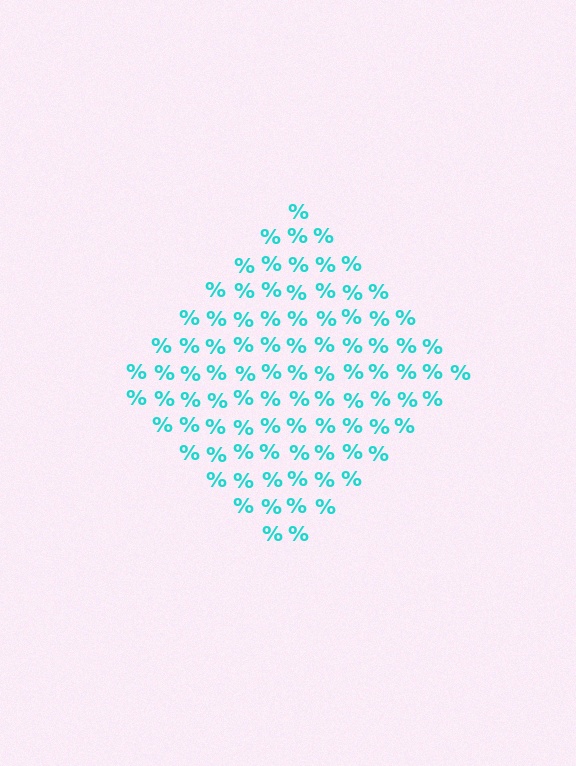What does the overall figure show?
The overall figure shows a diamond.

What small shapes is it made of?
It is made of small percent signs.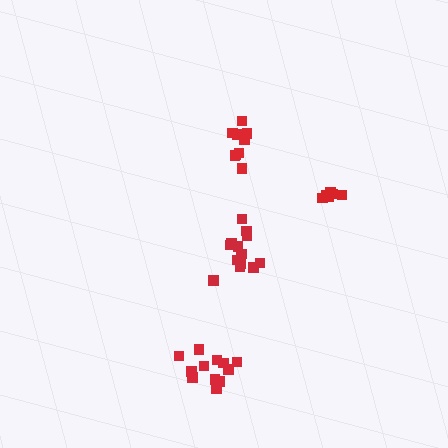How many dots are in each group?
Group 1: 7 dots, Group 2: 12 dots, Group 3: 9 dots, Group 4: 13 dots (41 total).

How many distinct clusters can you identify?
There are 4 distinct clusters.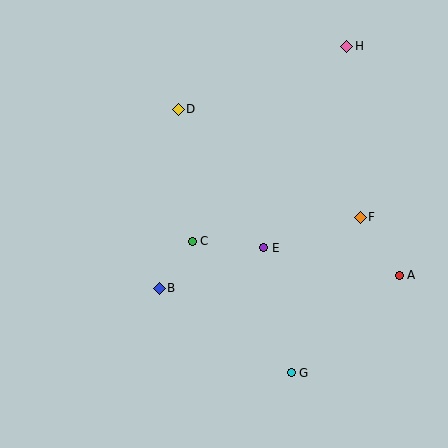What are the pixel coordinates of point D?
Point D is at (178, 109).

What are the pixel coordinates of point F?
Point F is at (360, 218).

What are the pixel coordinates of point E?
Point E is at (264, 248).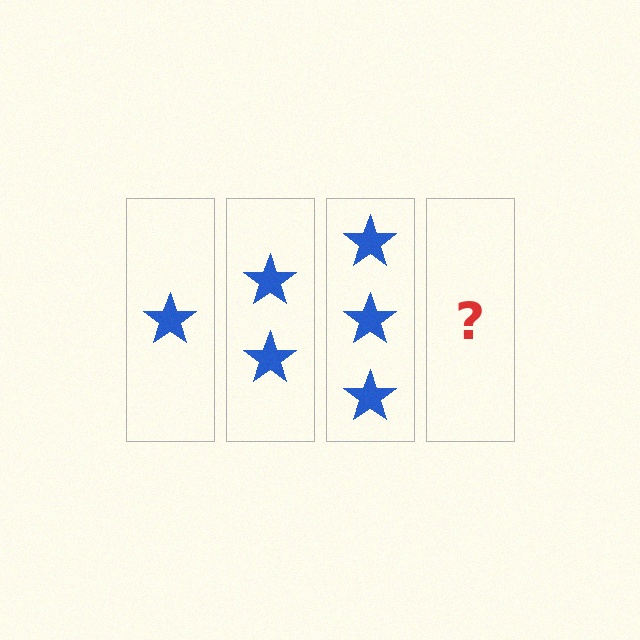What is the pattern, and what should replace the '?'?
The pattern is that each step adds one more star. The '?' should be 4 stars.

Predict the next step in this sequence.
The next step is 4 stars.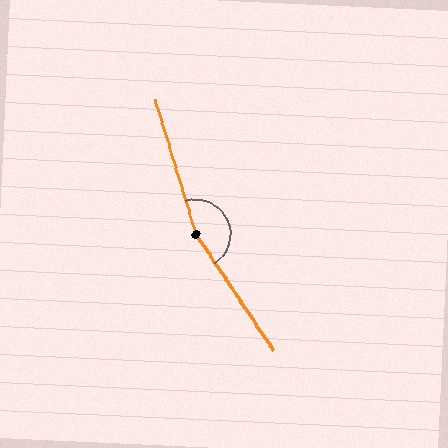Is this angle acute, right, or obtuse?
It is obtuse.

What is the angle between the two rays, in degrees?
Approximately 163 degrees.